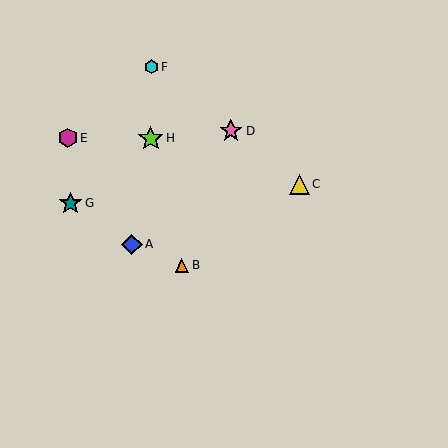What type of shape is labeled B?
Shape B is an orange triangle.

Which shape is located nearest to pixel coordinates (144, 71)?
The cyan hexagon (labeled F) at (151, 67) is nearest to that location.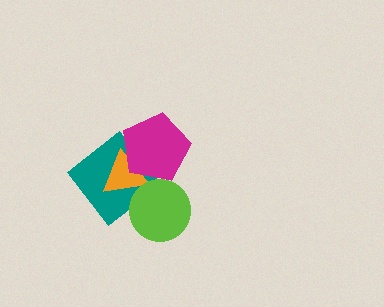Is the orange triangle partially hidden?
Yes, it is partially covered by another shape.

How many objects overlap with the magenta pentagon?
2 objects overlap with the magenta pentagon.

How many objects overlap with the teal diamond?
3 objects overlap with the teal diamond.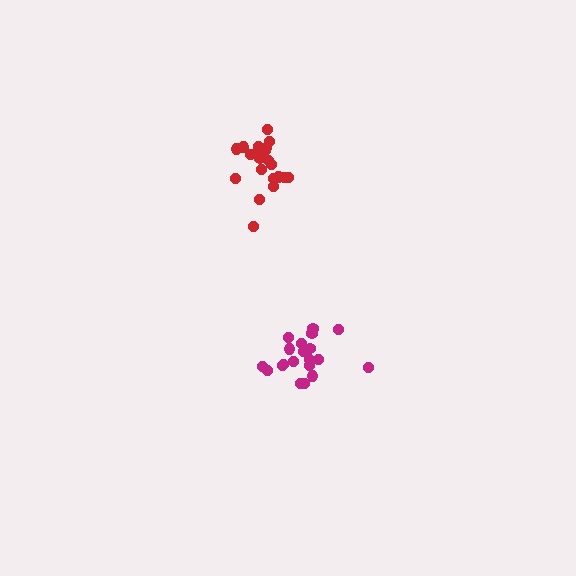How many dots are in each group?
Group 1: 20 dots, Group 2: 21 dots (41 total).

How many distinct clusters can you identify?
There are 2 distinct clusters.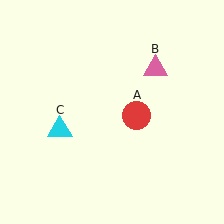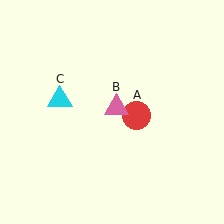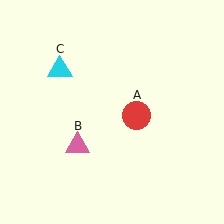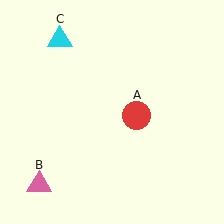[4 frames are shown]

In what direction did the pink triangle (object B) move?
The pink triangle (object B) moved down and to the left.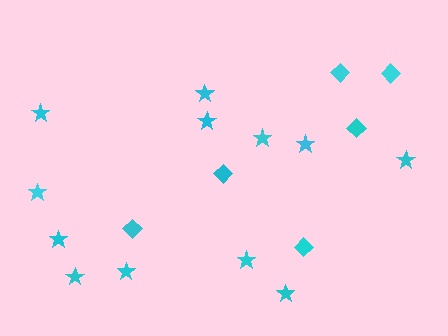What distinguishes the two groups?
There are 2 groups: one group of stars (12) and one group of diamonds (6).